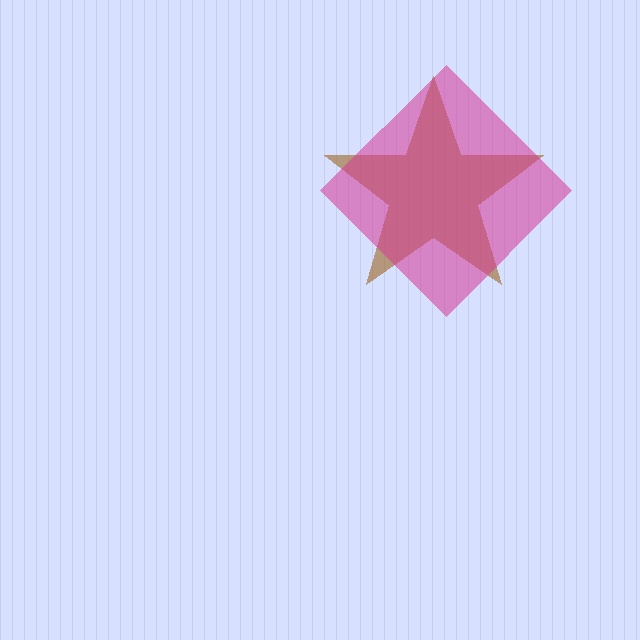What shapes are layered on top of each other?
The layered shapes are: a brown star, a magenta diamond.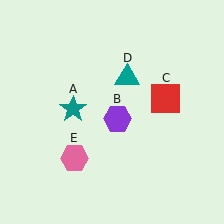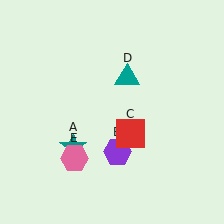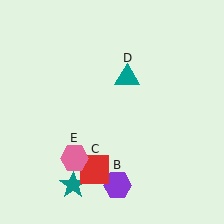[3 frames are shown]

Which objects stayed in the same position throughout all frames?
Teal triangle (object D) and pink hexagon (object E) remained stationary.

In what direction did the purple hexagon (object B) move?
The purple hexagon (object B) moved down.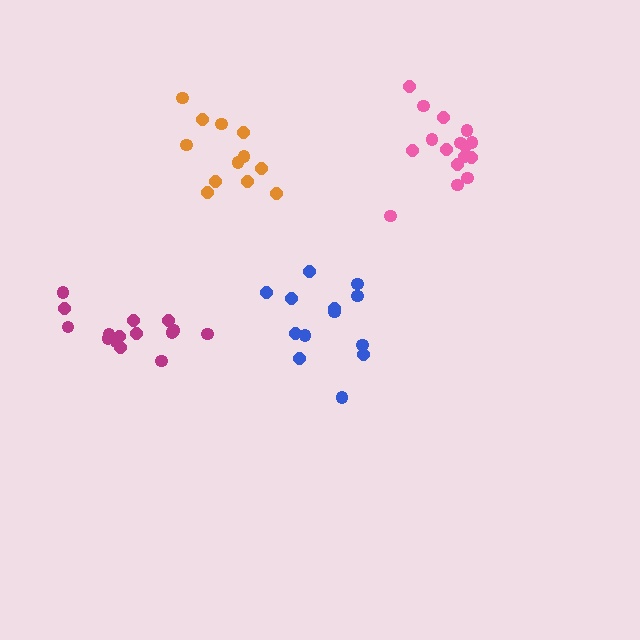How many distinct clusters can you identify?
There are 4 distinct clusters.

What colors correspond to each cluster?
The clusters are colored: orange, blue, magenta, pink.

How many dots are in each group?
Group 1: 12 dots, Group 2: 13 dots, Group 3: 15 dots, Group 4: 16 dots (56 total).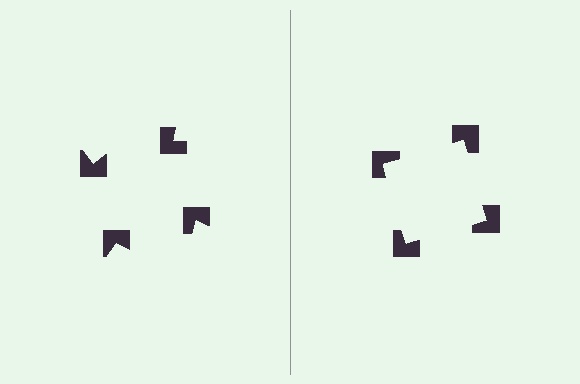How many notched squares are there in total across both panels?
8 — 4 on each side.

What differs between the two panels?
The notched squares are positioned identically on both sides; only the wedge orientations differ. On the right they align to a square; on the left they are misaligned.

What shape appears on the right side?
An illusory square.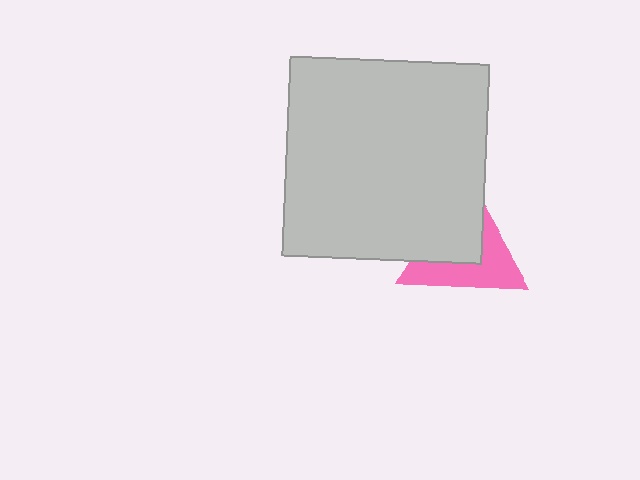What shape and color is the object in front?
The object in front is a light gray square.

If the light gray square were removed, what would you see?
You would see the complete pink triangle.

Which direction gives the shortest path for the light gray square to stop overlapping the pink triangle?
Moving toward the upper-left gives the shortest separation.